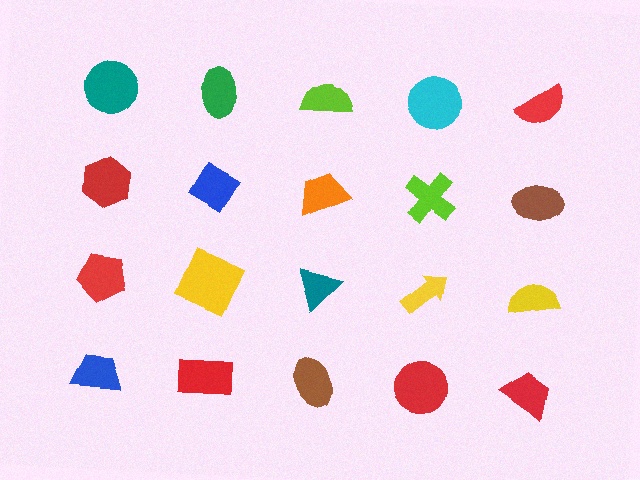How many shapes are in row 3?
5 shapes.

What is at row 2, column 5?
A brown ellipse.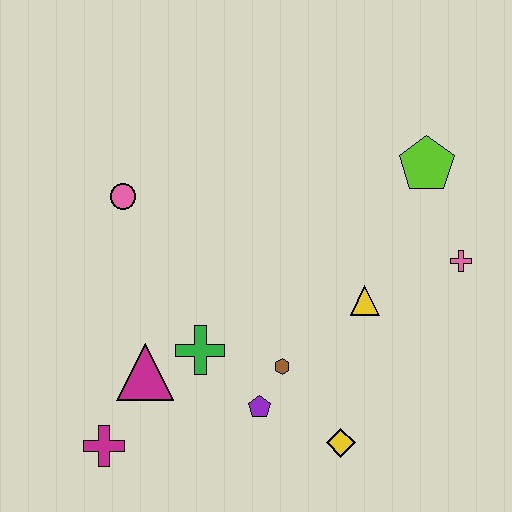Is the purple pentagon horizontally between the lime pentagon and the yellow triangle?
No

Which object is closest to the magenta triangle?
The green cross is closest to the magenta triangle.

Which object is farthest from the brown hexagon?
The lime pentagon is farthest from the brown hexagon.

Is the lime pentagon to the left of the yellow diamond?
No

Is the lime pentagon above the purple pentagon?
Yes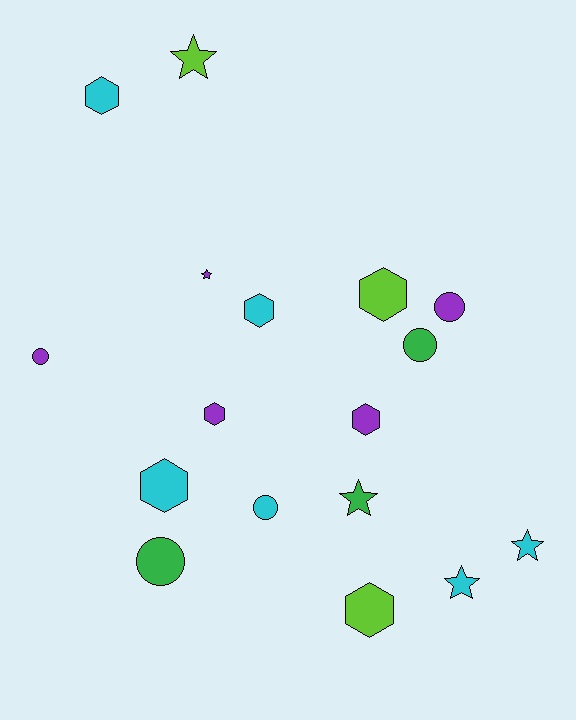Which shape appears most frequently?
Hexagon, with 7 objects.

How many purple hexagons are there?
There are 2 purple hexagons.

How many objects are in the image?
There are 17 objects.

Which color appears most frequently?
Cyan, with 6 objects.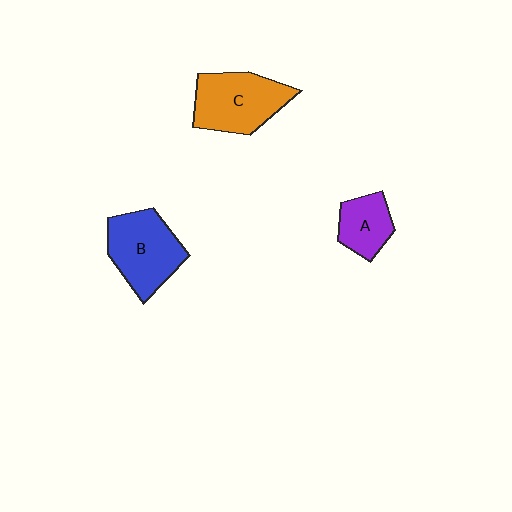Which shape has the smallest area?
Shape A (purple).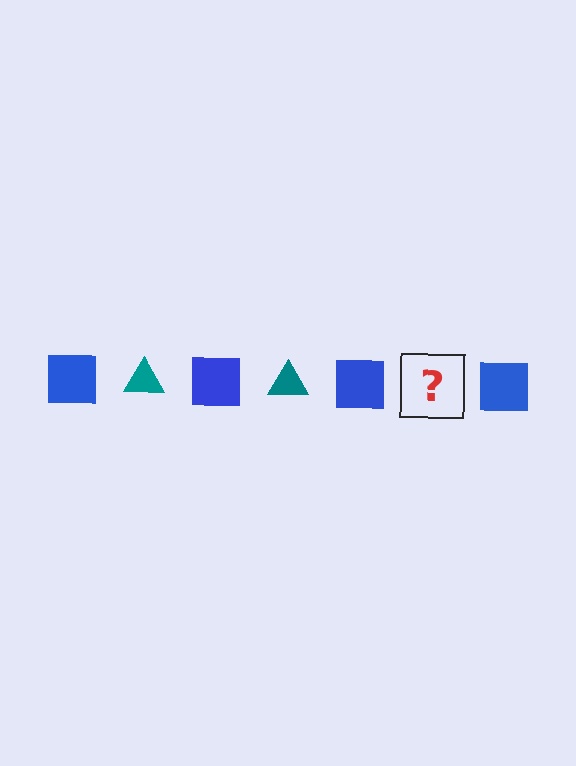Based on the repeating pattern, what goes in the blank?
The blank should be a teal triangle.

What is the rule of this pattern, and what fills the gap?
The rule is that the pattern alternates between blue square and teal triangle. The gap should be filled with a teal triangle.